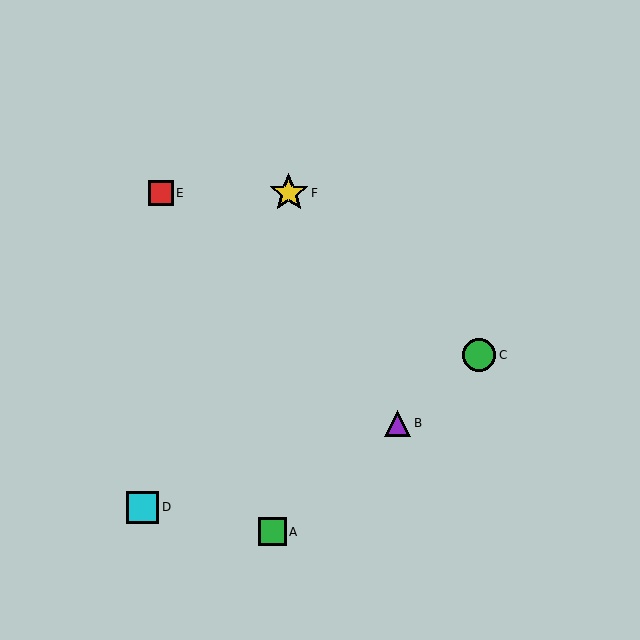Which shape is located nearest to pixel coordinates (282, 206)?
The yellow star (labeled F) at (289, 193) is nearest to that location.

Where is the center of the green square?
The center of the green square is at (273, 532).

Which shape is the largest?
The yellow star (labeled F) is the largest.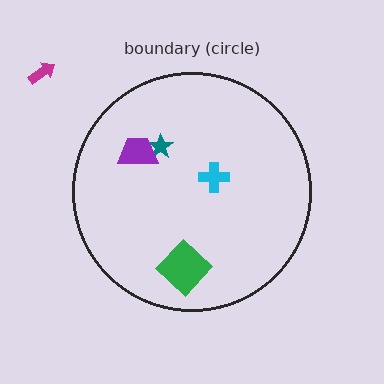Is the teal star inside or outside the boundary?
Inside.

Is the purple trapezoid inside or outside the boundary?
Inside.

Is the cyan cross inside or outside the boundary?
Inside.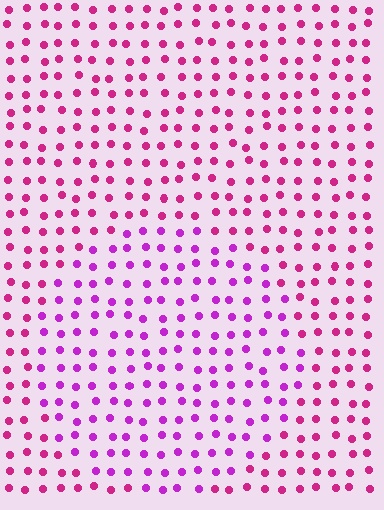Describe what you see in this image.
The image is filled with small magenta elements in a uniform arrangement. A circle-shaped region is visible where the elements are tinted to a slightly different hue, forming a subtle color boundary.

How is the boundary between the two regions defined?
The boundary is defined purely by a slight shift in hue (about 30 degrees). Spacing, size, and orientation are identical on both sides.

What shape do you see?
I see a circle.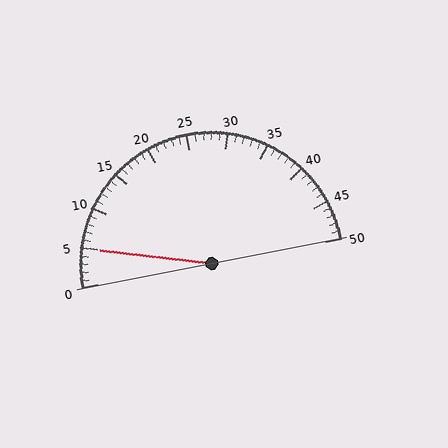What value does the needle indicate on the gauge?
The needle indicates approximately 5.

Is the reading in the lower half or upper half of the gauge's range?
The reading is in the lower half of the range (0 to 50).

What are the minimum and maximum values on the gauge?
The gauge ranges from 0 to 50.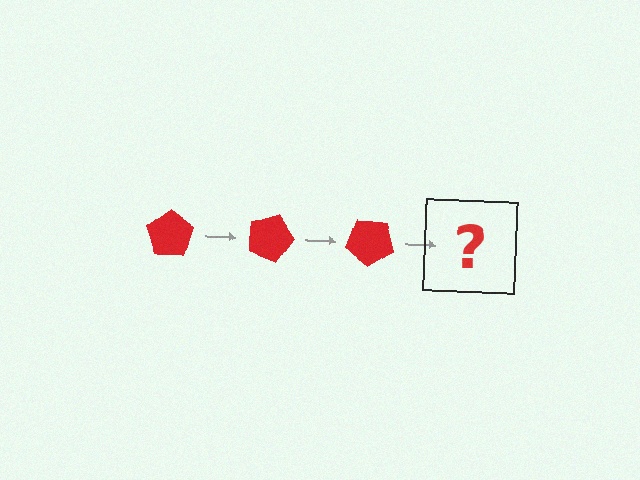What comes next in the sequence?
The next element should be a red pentagon rotated 60 degrees.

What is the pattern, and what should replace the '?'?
The pattern is that the pentagon rotates 20 degrees each step. The '?' should be a red pentagon rotated 60 degrees.